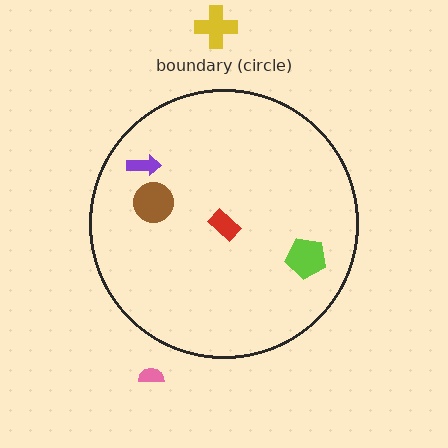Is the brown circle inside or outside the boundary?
Inside.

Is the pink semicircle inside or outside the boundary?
Outside.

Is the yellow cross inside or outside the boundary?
Outside.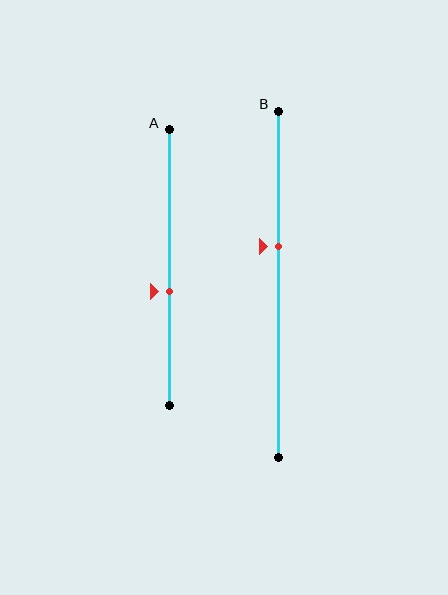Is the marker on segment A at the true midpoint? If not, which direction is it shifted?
No, the marker on segment A is shifted downward by about 9% of the segment length.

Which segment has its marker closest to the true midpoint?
Segment A has its marker closest to the true midpoint.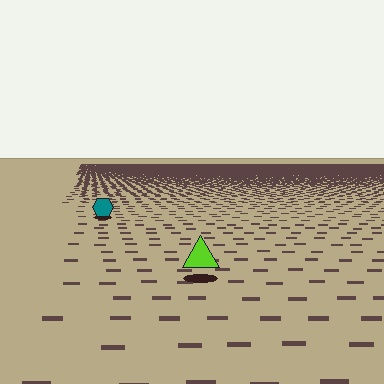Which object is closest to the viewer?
The lime triangle is closest. The texture marks near it are larger and more spread out.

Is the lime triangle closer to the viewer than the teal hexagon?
Yes. The lime triangle is closer — you can tell from the texture gradient: the ground texture is coarser near it.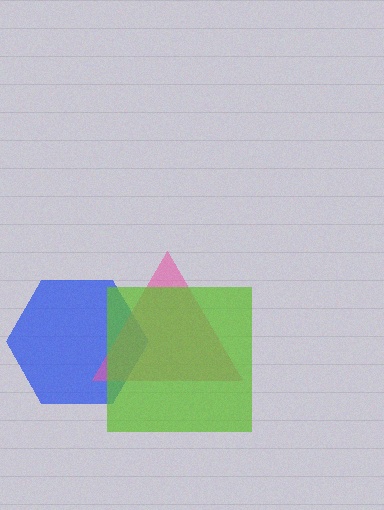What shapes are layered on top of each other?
The layered shapes are: a blue hexagon, a pink triangle, a lime square.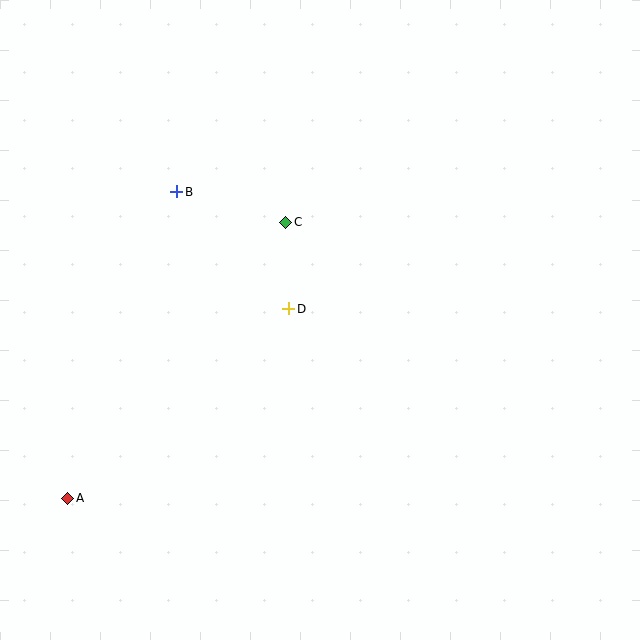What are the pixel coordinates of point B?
Point B is at (177, 192).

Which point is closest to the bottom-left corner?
Point A is closest to the bottom-left corner.